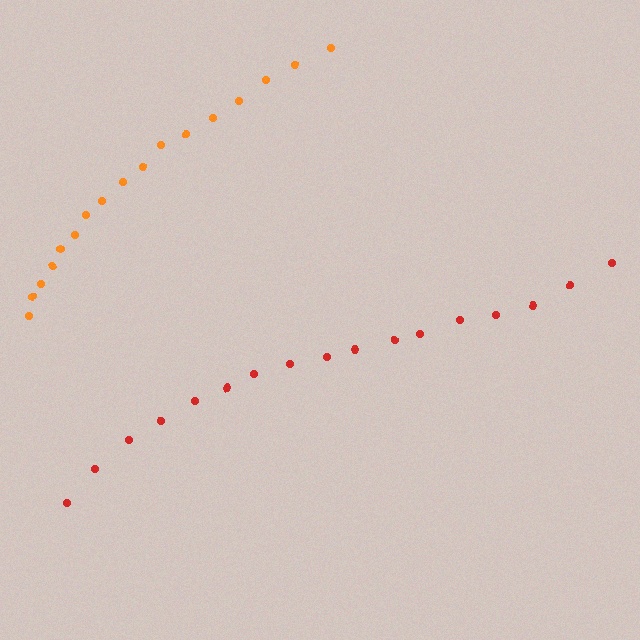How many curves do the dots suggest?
There are 2 distinct paths.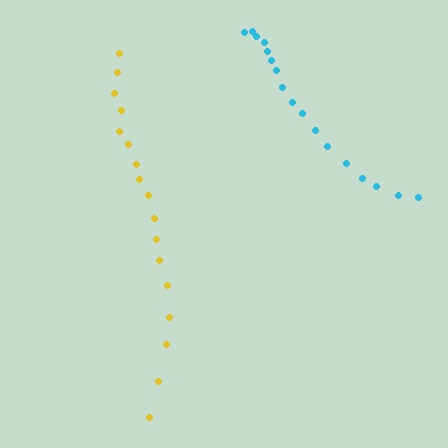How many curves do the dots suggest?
There are 2 distinct paths.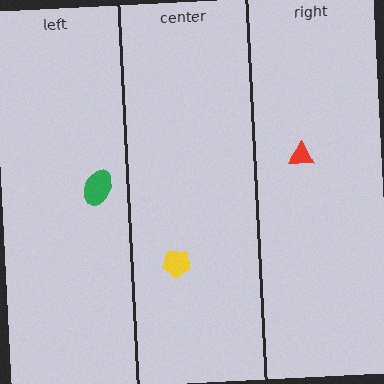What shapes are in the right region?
The red triangle.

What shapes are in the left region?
The green ellipse.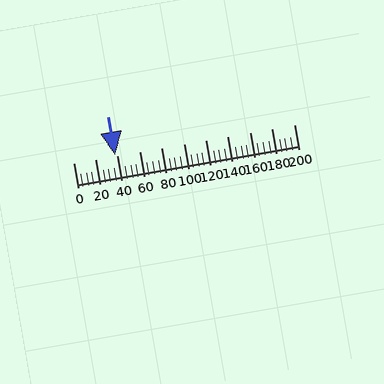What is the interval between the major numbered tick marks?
The major tick marks are spaced 20 units apart.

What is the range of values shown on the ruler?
The ruler shows values from 0 to 200.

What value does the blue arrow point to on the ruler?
The blue arrow points to approximately 38.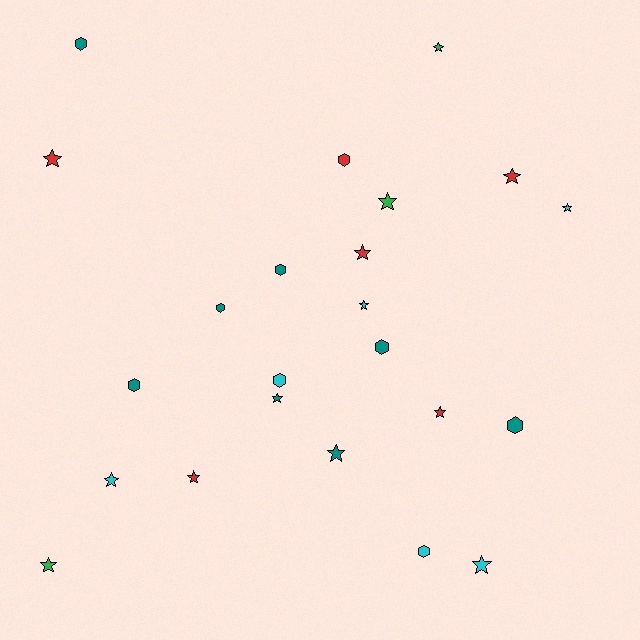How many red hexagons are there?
There is 1 red hexagon.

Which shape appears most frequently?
Star, with 14 objects.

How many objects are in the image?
There are 23 objects.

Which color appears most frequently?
Teal, with 8 objects.